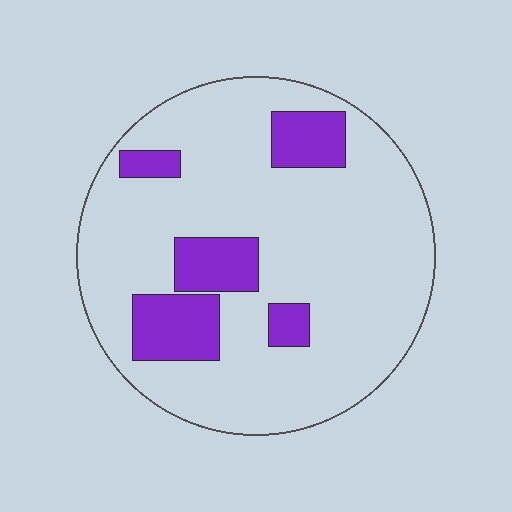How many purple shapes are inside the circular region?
5.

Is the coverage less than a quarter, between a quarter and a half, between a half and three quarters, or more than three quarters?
Less than a quarter.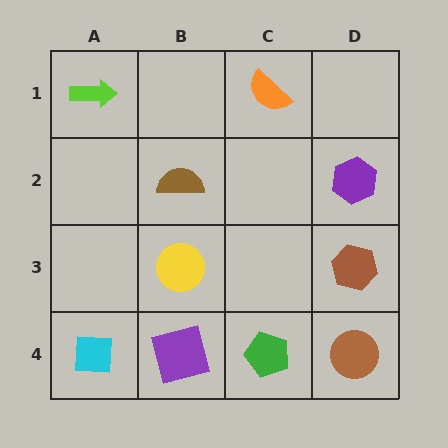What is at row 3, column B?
A yellow circle.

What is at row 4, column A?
A cyan square.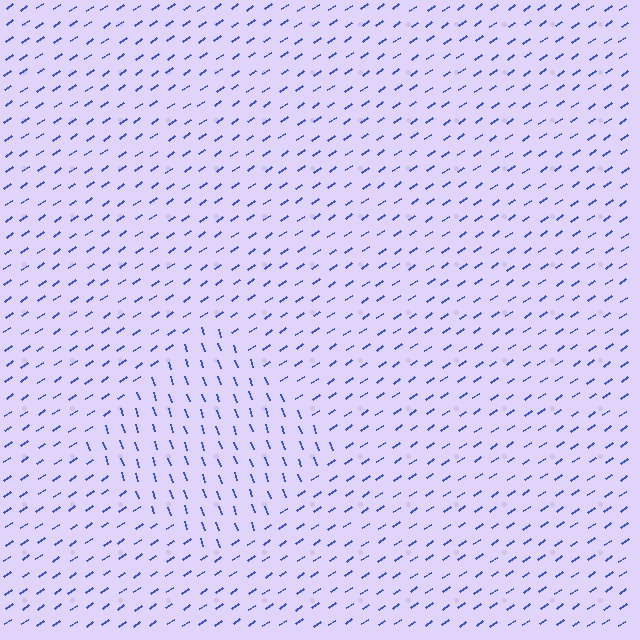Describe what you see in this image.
The image is filled with small blue line segments. A diamond region in the image has lines oriented differently from the surrounding lines, creating a visible texture boundary.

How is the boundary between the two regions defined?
The boundary is defined purely by a change in line orientation (approximately 74 degrees difference). All lines are the same color and thickness.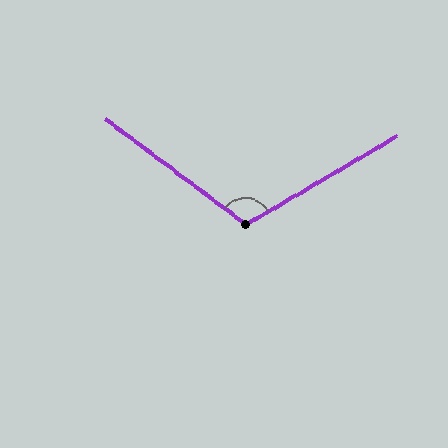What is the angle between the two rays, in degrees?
Approximately 113 degrees.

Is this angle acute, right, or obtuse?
It is obtuse.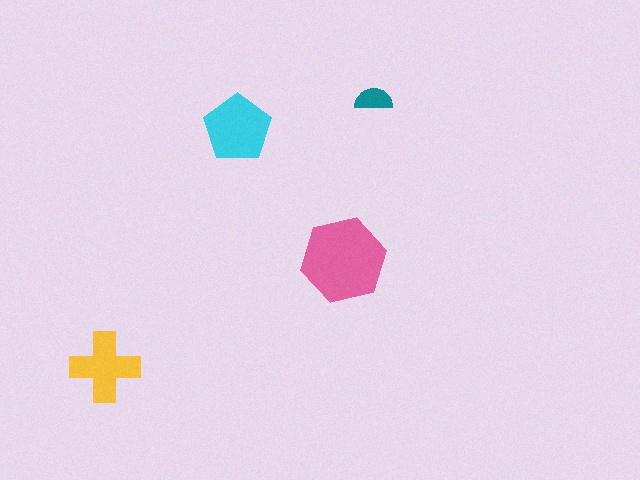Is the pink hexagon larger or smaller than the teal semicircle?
Larger.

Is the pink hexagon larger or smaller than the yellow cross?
Larger.